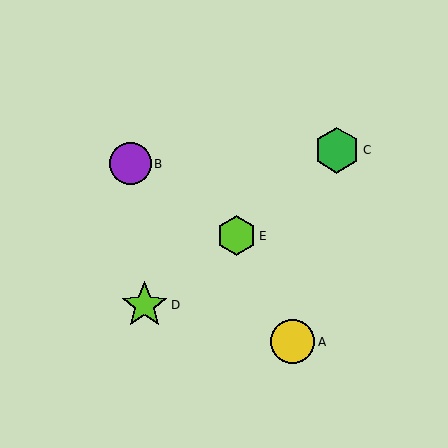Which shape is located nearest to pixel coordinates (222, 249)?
The lime hexagon (labeled E) at (237, 236) is nearest to that location.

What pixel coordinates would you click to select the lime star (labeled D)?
Click at (145, 305) to select the lime star D.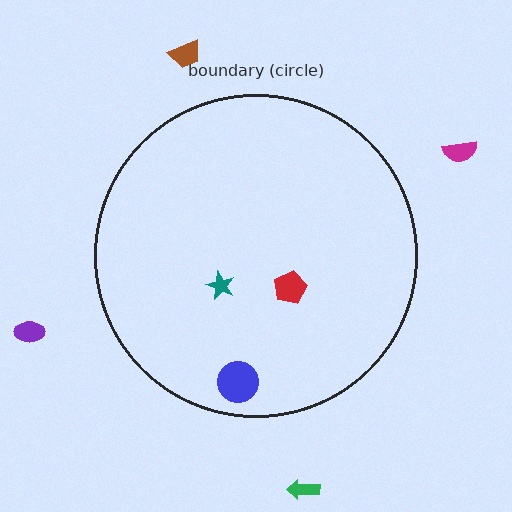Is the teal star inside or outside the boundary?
Inside.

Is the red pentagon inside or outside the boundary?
Inside.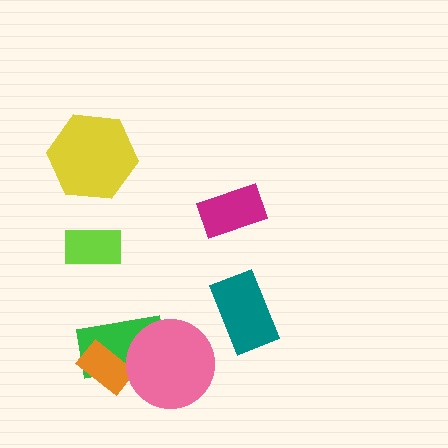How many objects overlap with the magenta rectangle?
0 objects overlap with the magenta rectangle.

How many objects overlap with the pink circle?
1 object overlaps with the pink circle.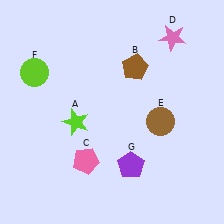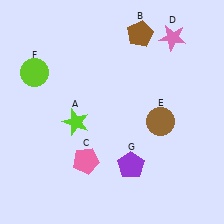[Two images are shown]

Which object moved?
The brown pentagon (B) moved up.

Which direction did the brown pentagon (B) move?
The brown pentagon (B) moved up.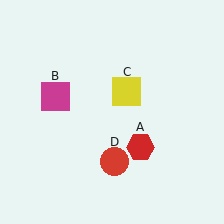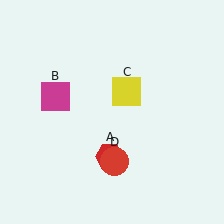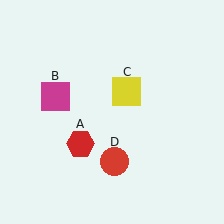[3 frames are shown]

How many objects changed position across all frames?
1 object changed position: red hexagon (object A).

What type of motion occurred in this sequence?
The red hexagon (object A) rotated clockwise around the center of the scene.